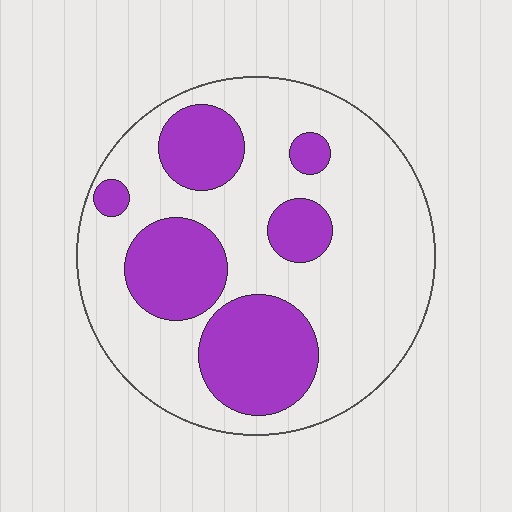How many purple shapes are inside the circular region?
6.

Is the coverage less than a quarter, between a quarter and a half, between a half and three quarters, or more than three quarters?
Between a quarter and a half.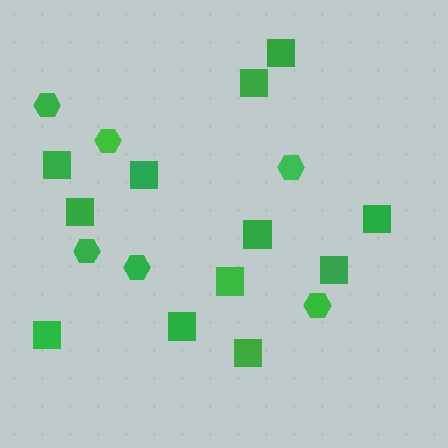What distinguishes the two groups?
There are 2 groups: one group of hexagons (6) and one group of squares (12).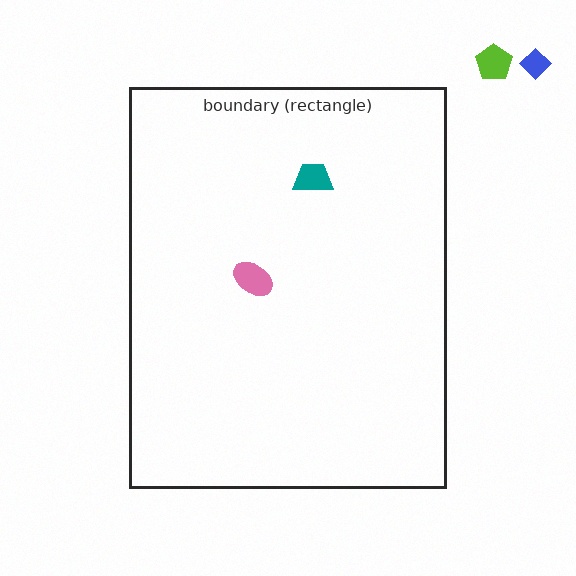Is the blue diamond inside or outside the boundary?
Outside.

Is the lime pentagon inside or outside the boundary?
Outside.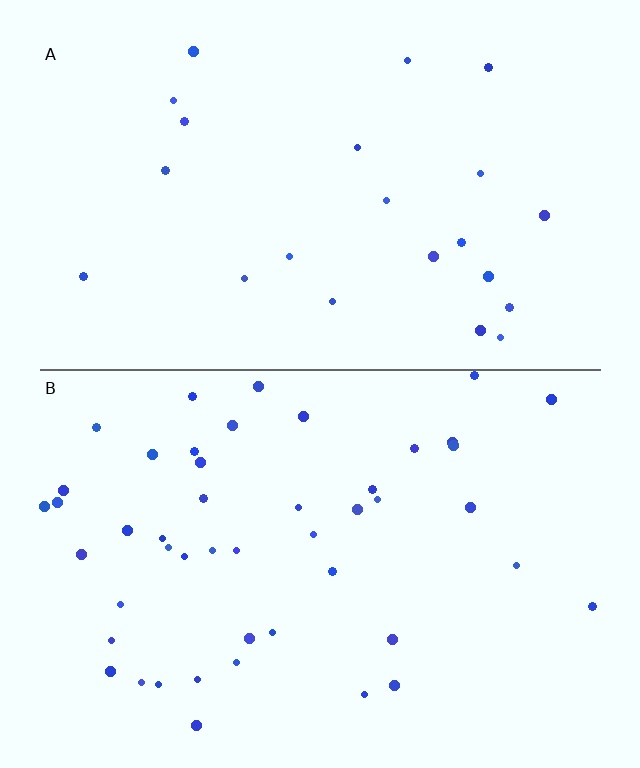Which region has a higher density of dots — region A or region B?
B (the bottom).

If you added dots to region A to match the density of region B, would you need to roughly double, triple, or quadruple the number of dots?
Approximately double.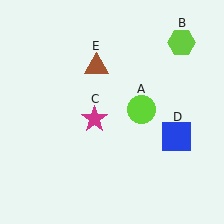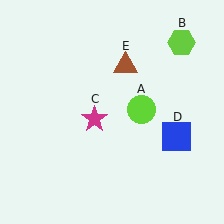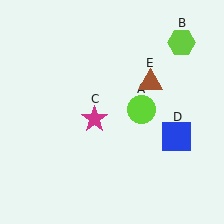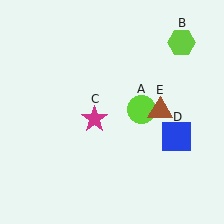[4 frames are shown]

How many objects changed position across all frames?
1 object changed position: brown triangle (object E).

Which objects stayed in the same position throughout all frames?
Lime circle (object A) and lime hexagon (object B) and magenta star (object C) and blue square (object D) remained stationary.